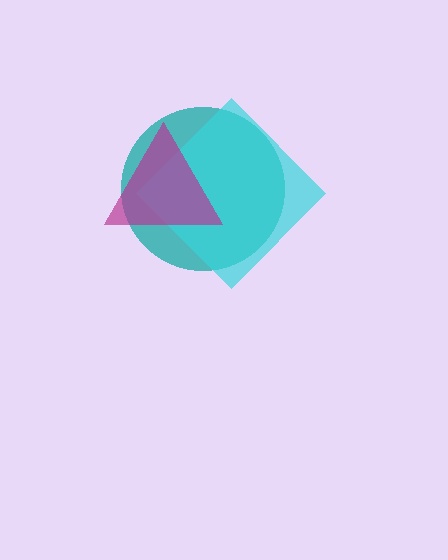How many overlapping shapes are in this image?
There are 3 overlapping shapes in the image.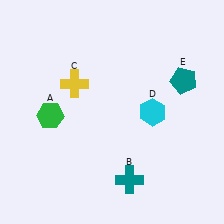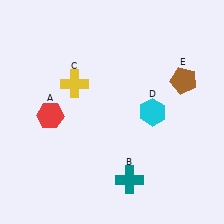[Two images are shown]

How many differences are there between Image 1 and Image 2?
There are 2 differences between the two images.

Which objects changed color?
A changed from green to red. E changed from teal to brown.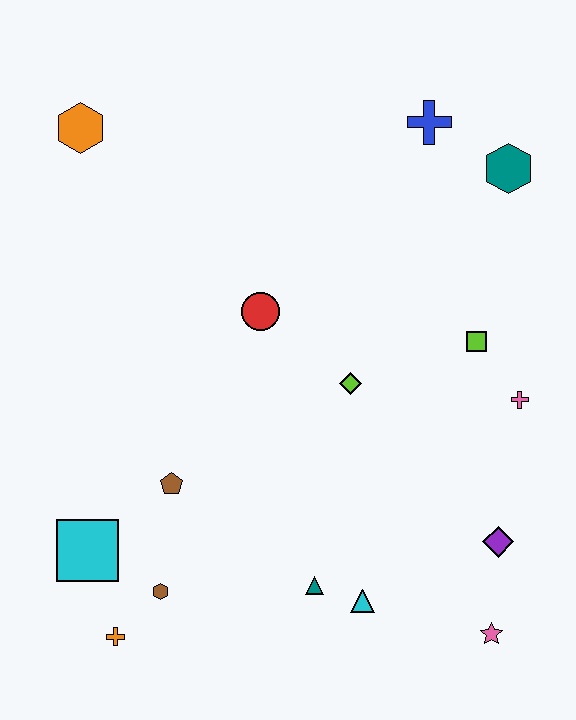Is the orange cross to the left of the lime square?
Yes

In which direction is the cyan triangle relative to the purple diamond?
The cyan triangle is to the left of the purple diamond.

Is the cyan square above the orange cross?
Yes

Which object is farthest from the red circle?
The pink star is farthest from the red circle.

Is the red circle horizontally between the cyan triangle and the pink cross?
No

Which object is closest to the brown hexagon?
The orange cross is closest to the brown hexagon.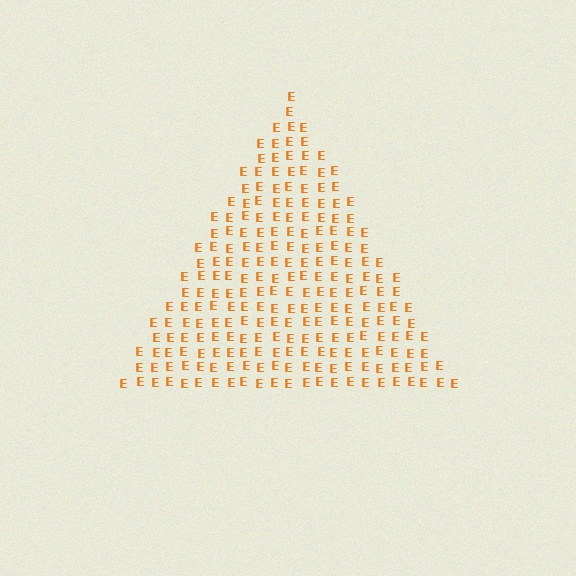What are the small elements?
The small elements are letter E's.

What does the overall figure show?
The overall figure shows a triangle.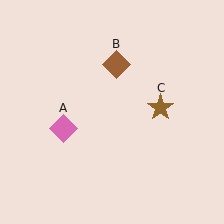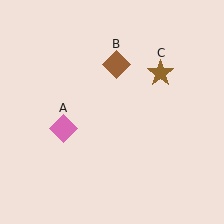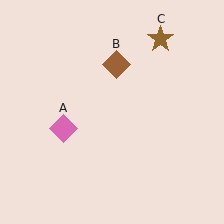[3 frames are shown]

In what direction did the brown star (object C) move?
The brown star (object C) moved up.